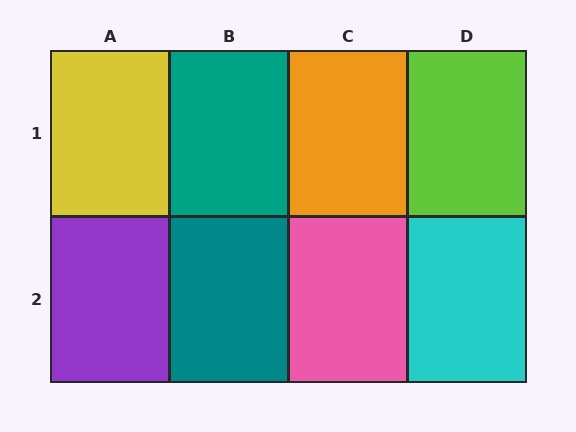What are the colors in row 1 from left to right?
Yellow, teal, orange, lime.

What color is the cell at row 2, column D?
Cyan.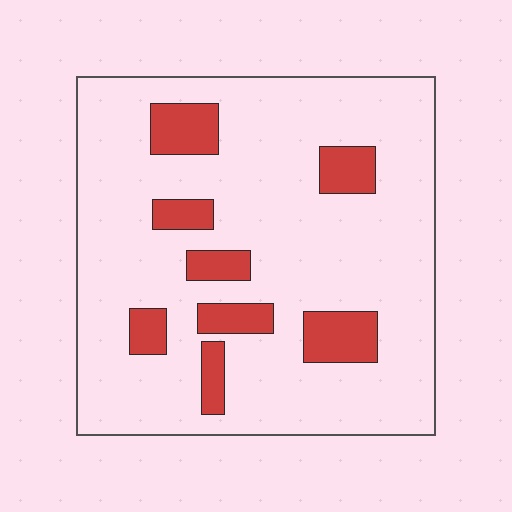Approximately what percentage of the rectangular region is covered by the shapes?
Approximately 15%.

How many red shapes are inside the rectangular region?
8.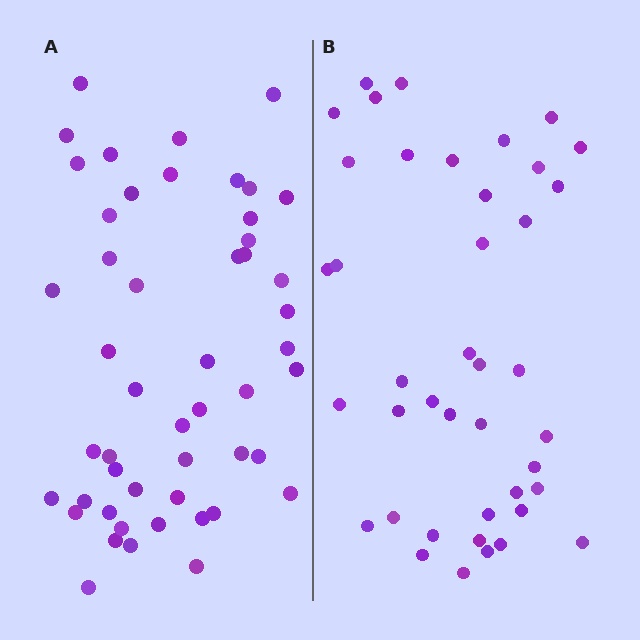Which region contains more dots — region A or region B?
Region A (the left region) has more dots.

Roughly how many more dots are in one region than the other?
Region A has roughly 8 or so more dots than region B.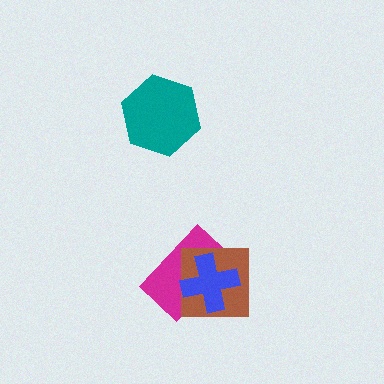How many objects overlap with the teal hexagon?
0 objects overlap with the teal hexagon.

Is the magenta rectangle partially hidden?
Yes, it is partially covered by another shape.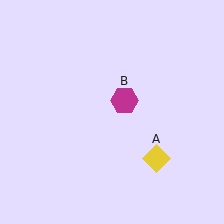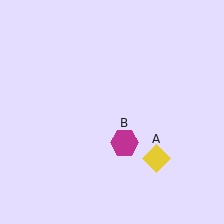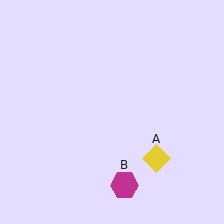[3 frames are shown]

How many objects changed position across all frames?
1 object changed position: magenta hexagon (object B).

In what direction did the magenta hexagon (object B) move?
The magenta hexagon (object B) moved down.